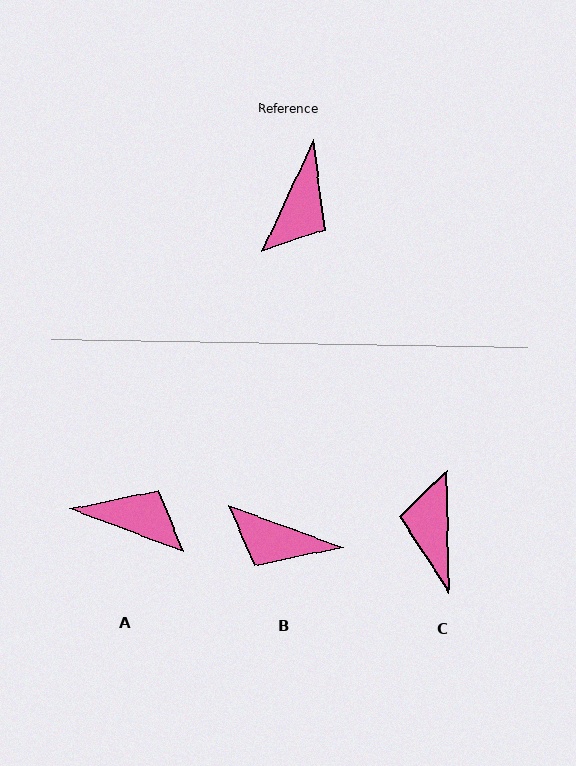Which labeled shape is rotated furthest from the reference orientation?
C, about 154 degrees away.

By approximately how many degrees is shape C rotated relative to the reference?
Approximately 154 degrees clockwise.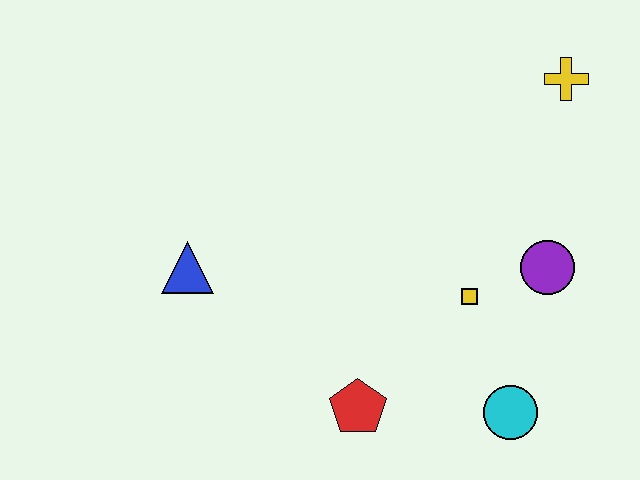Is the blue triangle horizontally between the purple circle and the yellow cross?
No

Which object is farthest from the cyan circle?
The blue triangle is farthest from the cyan circle.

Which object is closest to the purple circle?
The yellow square is closest to the purple circle.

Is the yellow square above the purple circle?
No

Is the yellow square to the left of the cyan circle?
Yes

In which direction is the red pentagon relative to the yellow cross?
The red pentagon is below the yellow cross.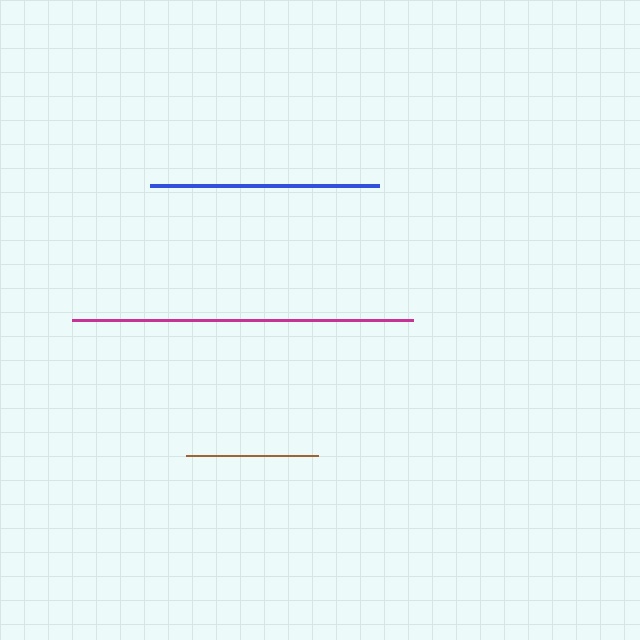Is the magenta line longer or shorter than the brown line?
The magenta line is longer than the brown line.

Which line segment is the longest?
The magenta line is the longest at approximately 341 pixels.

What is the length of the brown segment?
The brown segment is approximately 132 pixels long.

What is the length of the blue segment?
The blue segment is approximately 230 pixels long.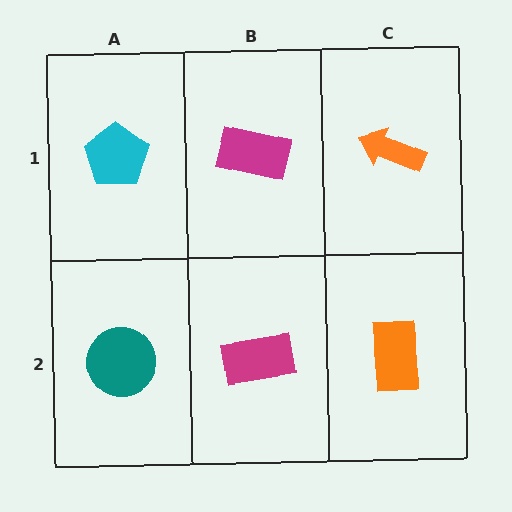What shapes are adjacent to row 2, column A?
A cyan pentagon (row 1, column A), a magenta rectangle (row 2, column B).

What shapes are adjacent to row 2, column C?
An orange arrow (row 1, column C), a magenta rectangle (row 2, column B).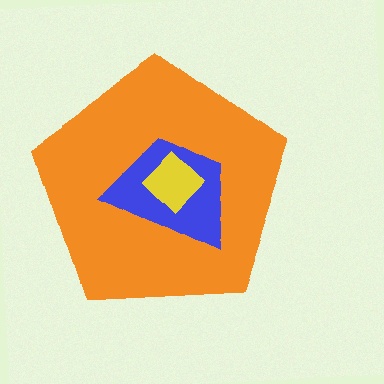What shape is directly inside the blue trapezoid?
The yellow diamond.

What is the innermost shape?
The yellow diamond.